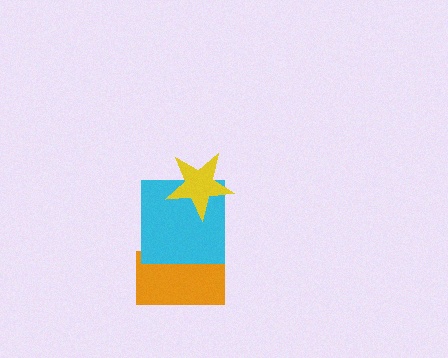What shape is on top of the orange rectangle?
The cyan square is on top of the orange rectangle.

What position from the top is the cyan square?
The cyan square is 2nd from the top.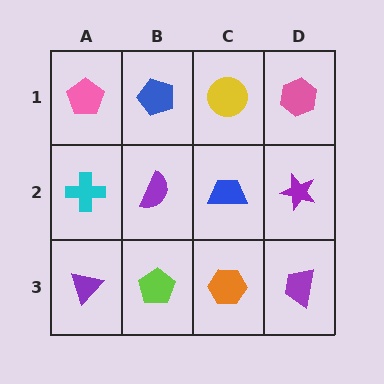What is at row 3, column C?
An orange hexagon.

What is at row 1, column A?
A pink pentagon.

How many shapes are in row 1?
4 shapes.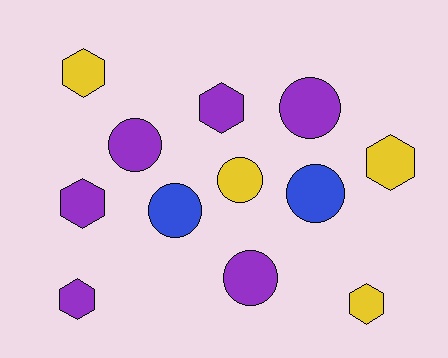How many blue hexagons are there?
There are no blue hexagons.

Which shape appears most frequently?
Circle, with 6 objects.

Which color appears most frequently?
Purple, with 6 objects.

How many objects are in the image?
There are 12 objects.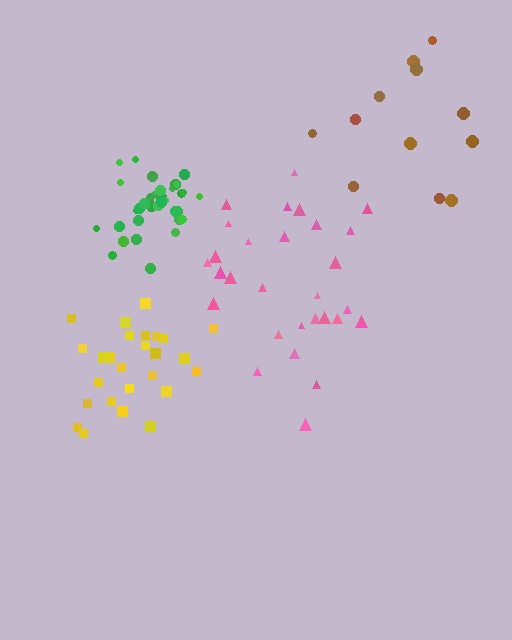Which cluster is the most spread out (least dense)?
Brown.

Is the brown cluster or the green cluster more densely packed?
Green.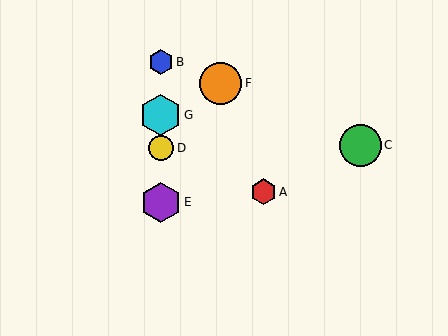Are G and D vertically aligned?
Yes, both are at x≈161.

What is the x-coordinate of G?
Object G is at x≈161.